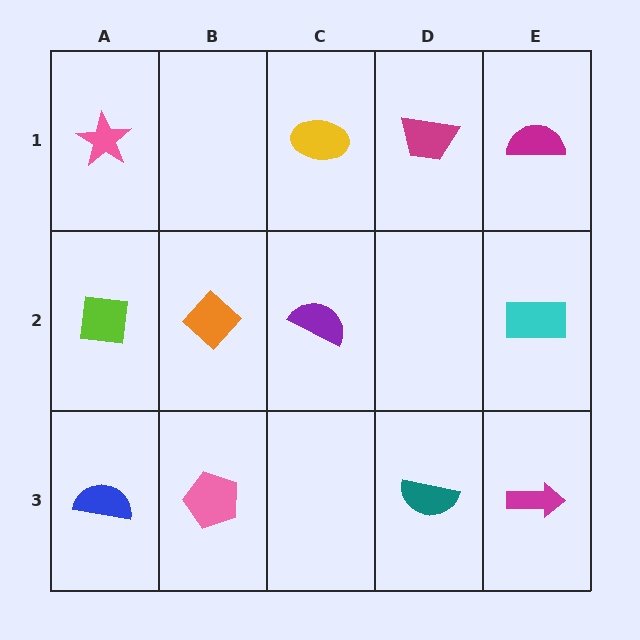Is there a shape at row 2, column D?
No, that cell is empty.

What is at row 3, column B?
A pink pentagon.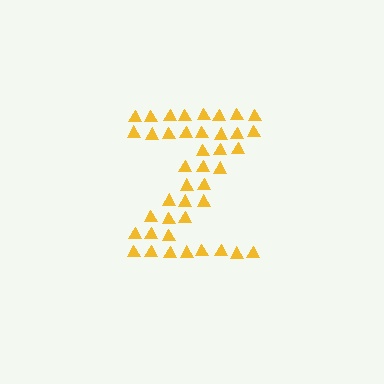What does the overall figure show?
The overall figure shows the letter Z.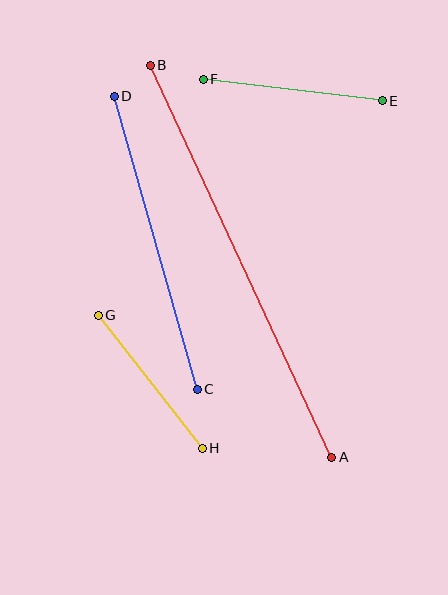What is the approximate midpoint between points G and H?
The midpoint is at approximately (150, 382) pixels.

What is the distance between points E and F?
The distance is approximately 181 pixels.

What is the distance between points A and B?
The distance is approximately 432 pixels.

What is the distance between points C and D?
The distance is approximately 304 pixels.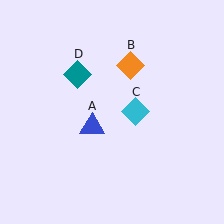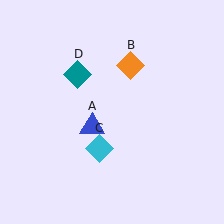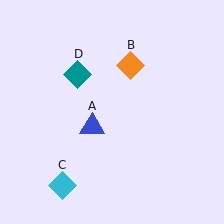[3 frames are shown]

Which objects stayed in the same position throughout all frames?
Blue triangle (object A) and orange diamond (object B) and teal diamond (object D) remained stationary.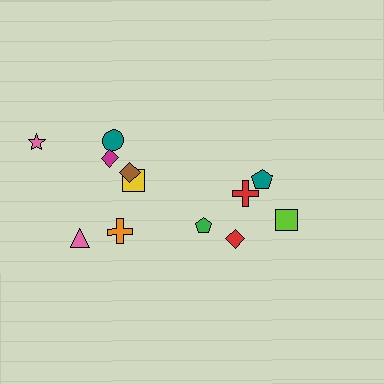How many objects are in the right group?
There are 4 objects.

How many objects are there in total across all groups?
There are 12 objects.